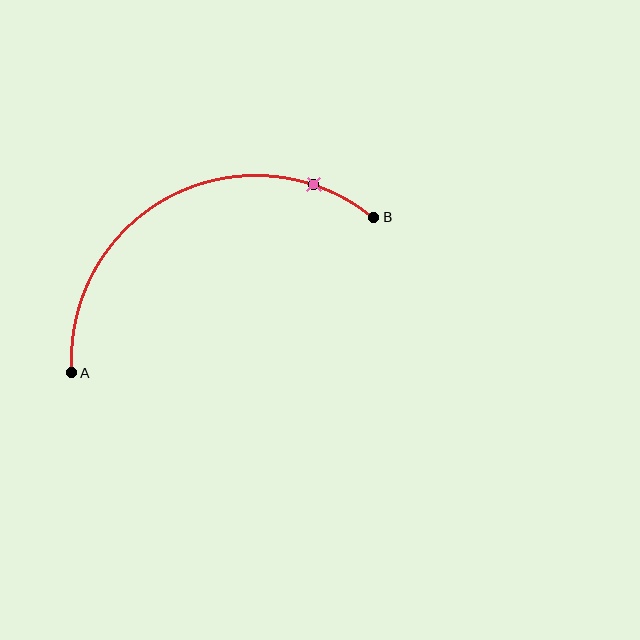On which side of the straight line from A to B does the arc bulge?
The arc bulges above the straight line connecting A and B.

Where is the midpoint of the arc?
The arc midpoint is the point on the curve farthest from the straight line joining A and B. It sits above that line.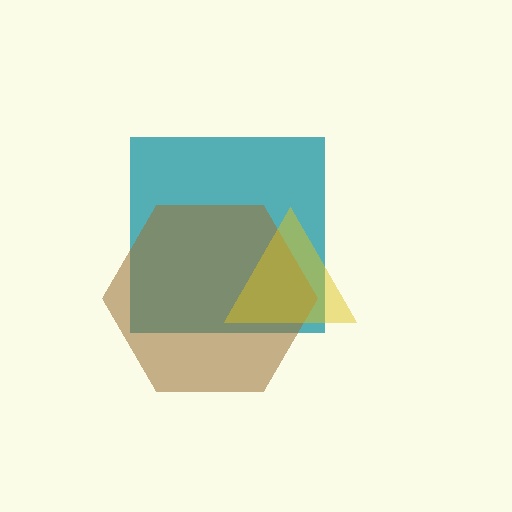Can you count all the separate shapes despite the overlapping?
Yes, there are 3 separate shapes.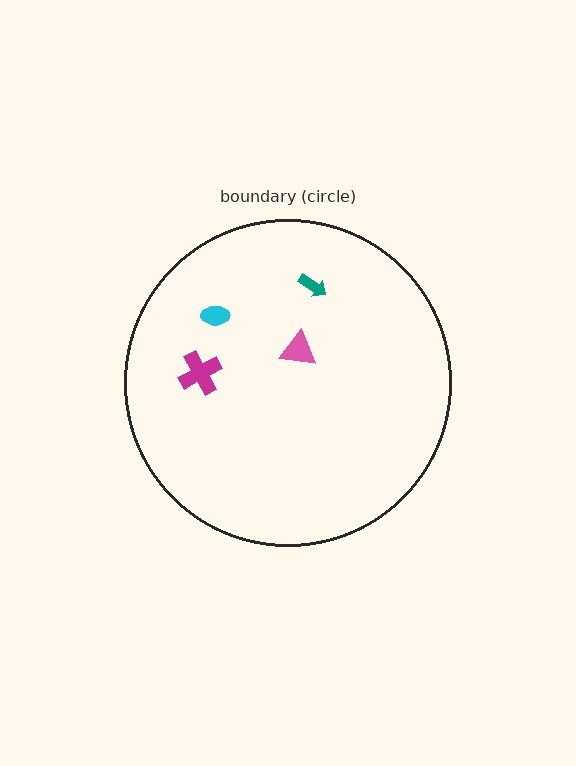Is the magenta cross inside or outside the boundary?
Inside.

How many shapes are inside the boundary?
4 inside, 0 outside.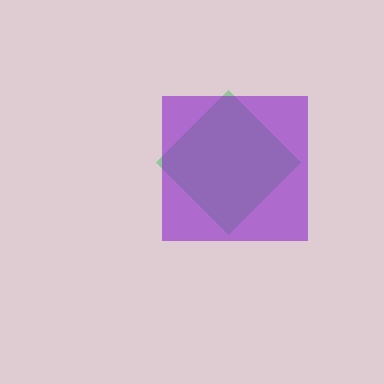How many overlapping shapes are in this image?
There are 2 overlapping shapes in the image.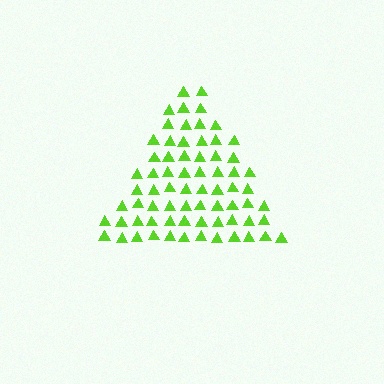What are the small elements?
The small elements are triangles.